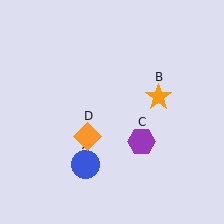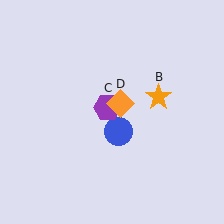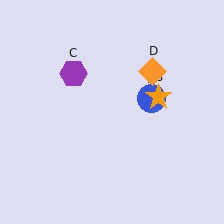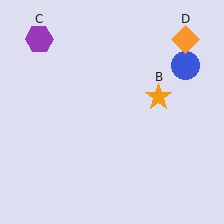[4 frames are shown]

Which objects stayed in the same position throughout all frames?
Orange star (object B) remained stationary.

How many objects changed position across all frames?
3 objects changed position: blue circle (object A), purple hexagon (object C), orange diamond (object D).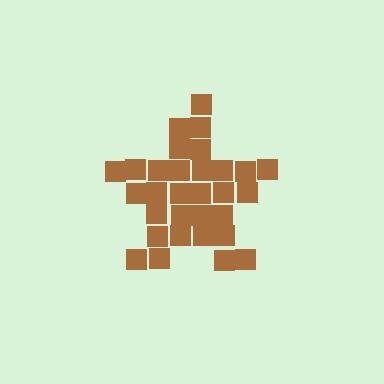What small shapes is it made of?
It is made of small squares.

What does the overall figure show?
The overall figure shows a star.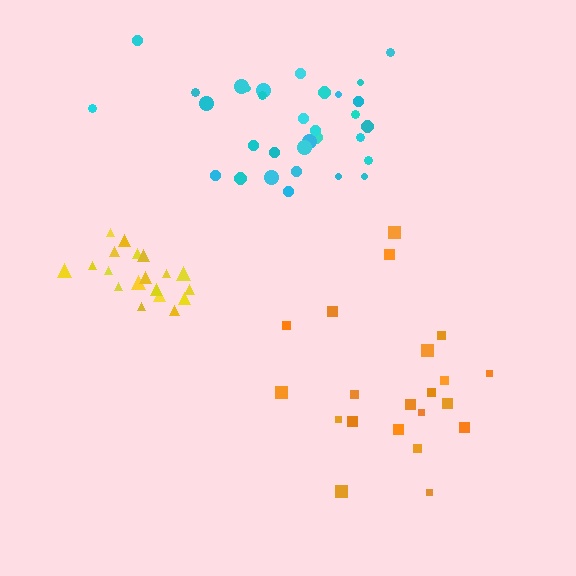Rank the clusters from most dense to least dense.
yellow, cyan, orange.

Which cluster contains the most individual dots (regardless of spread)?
Cyan (32).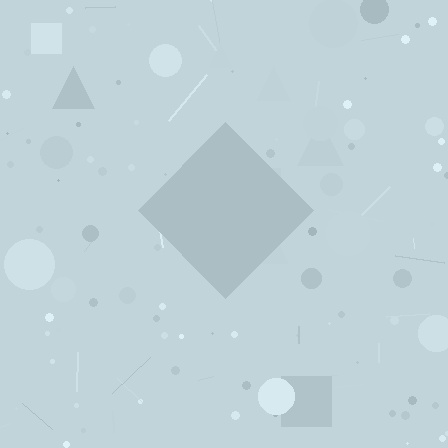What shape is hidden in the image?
A diamond is hidden in the image.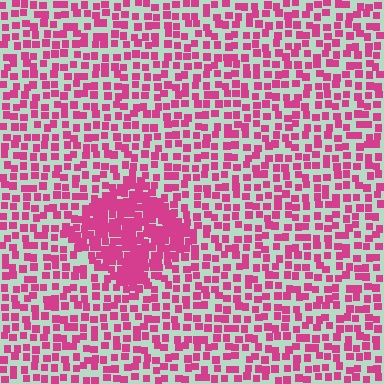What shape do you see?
I see a diamond.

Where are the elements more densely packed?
The elements are more densely packed inside the diamond boundary.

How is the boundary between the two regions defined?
The boundary is defined by a change in element density (approximately 2.2x ratio). All elements are the same color, size, and shape.